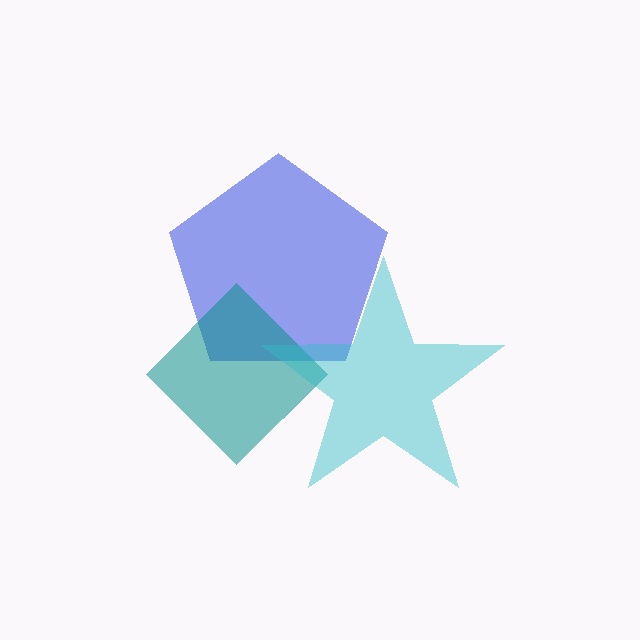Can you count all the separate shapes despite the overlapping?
Yes, there are 3 separate shapes.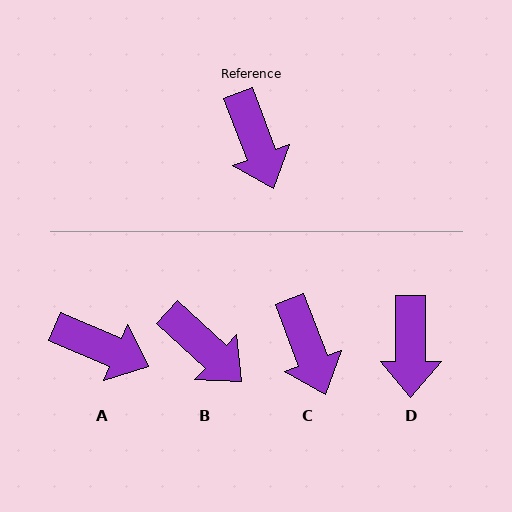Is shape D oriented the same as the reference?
No, it is off by about 20 degrees.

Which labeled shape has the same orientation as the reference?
C.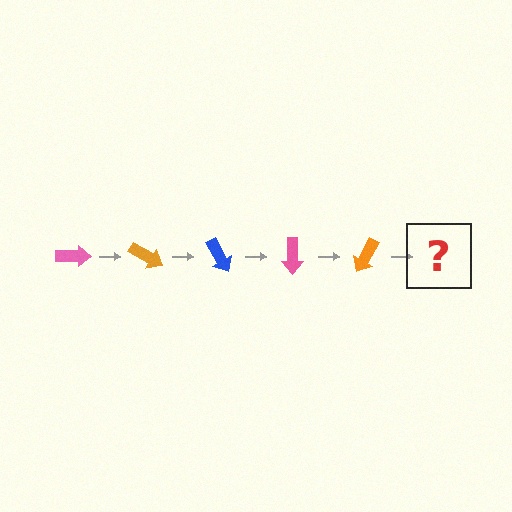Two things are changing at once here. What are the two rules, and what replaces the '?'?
The two rules are that it rotates 30 degrees each step and the color cycles through pink, orange, and blue. The '?' should be a blue arrow, rotated 150 degrees from the start.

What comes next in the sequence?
The next element should be a blue arrow, rotated 150 degrees from the start.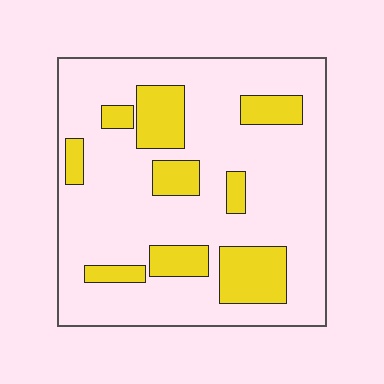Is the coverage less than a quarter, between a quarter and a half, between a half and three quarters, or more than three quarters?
Less than a quarter.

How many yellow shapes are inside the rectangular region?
9.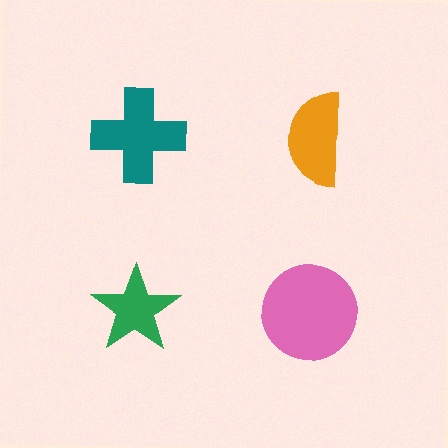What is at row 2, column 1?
A green star.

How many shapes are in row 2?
2 shapes.